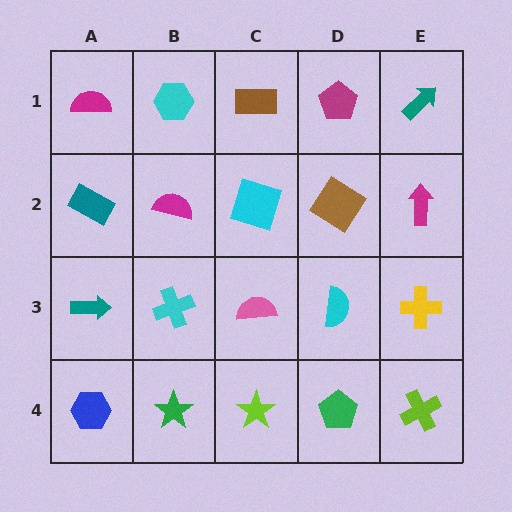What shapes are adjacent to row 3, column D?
A brown diamond (row 2, column D), a green pentagon (row 4, column D), a pink semicircle (row 3, column C), a yellow cross (row 3, column E).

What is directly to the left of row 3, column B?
A teal arrow.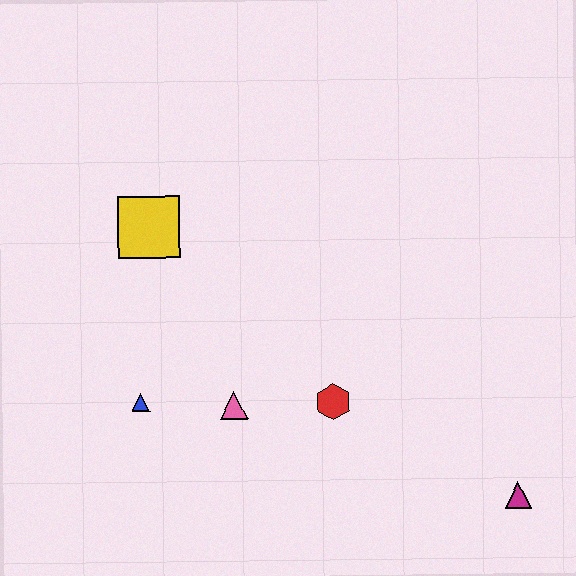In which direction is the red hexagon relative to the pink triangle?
The red hexagon is to the right of the pink triangle.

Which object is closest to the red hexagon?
The pink triangle is closest to the red hexagon.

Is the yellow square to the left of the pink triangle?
Yes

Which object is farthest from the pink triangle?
The magenta triangle is farthest from the pink triangle.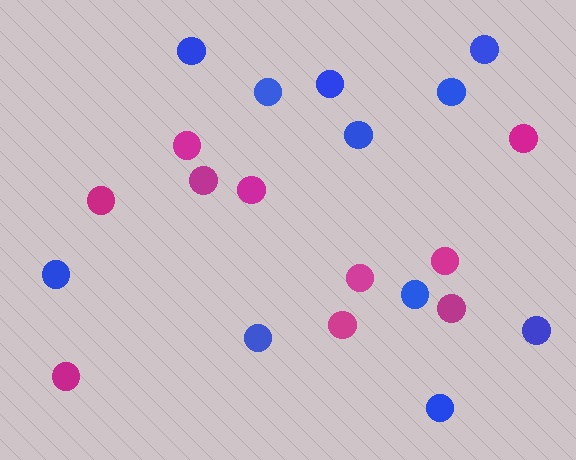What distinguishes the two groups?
There are 2 groups: one group of magenta circles (10) and one group of blue circles (11).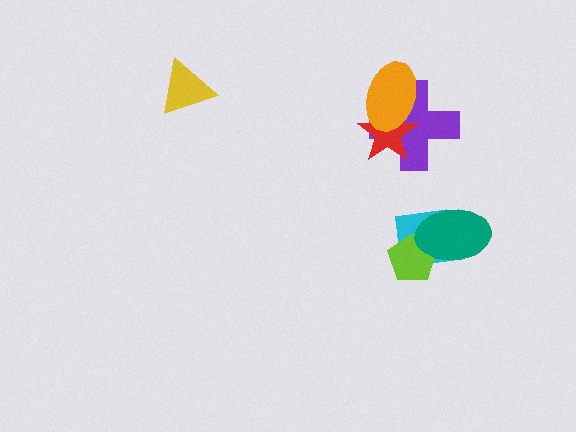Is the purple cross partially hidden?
Yes, it is partially covered by another shape.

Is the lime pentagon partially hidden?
Yes, it is partially covered by another shape.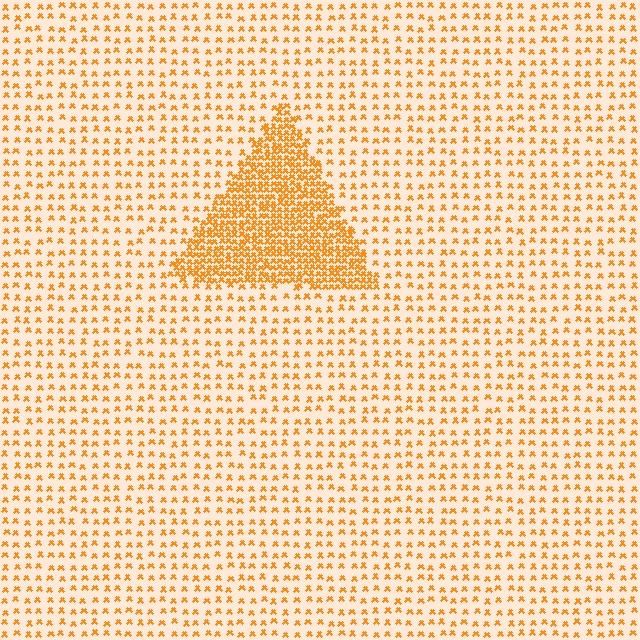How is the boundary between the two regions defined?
The boundary is defined by a change in element density (approximately 3.0x ratio). All elements are the same color, size, and shape.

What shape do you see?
I see a triangle.